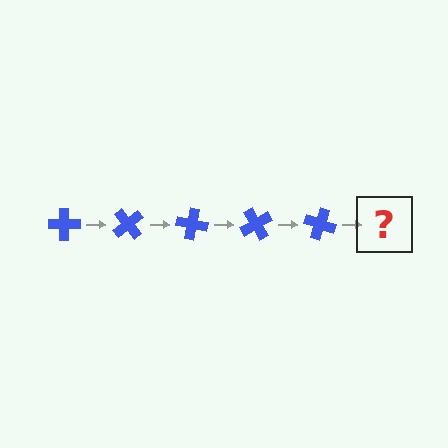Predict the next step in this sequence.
The next step is a blue cross rotated 250 degrees.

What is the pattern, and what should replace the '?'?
The pattern is that the cross rotates 50 degrees each step. The '?' should be a blue cross rotated 250 degrees.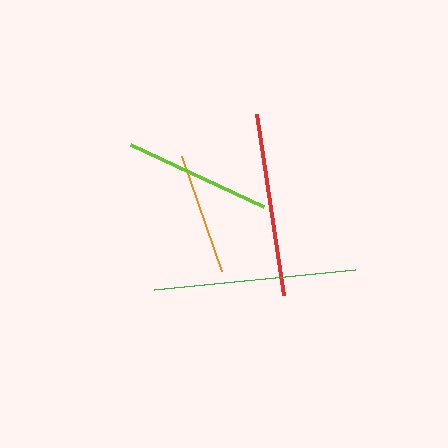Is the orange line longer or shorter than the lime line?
The lime line is longer than the orange line.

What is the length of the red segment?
The red segment is approximately 184 pixels long.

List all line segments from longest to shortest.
From longest to shortest: green, red, lime, orange.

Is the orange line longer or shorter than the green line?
The green line is longer than the orange line.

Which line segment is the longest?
The green line is the longest at approximately 202 pixels.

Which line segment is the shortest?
The orange line is the shortest at approximately 122 pixels.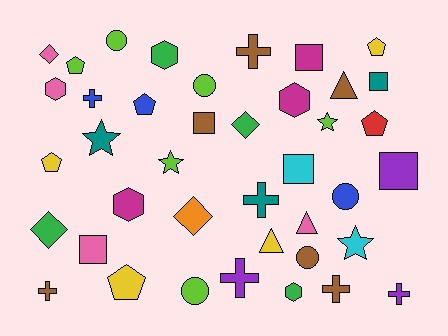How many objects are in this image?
There are 40 objects.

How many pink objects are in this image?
There are 4 pink objects.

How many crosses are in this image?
There are 7 crosses.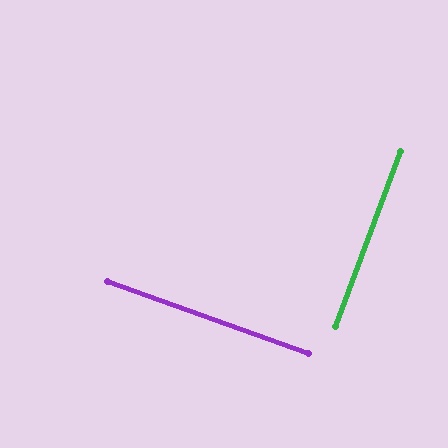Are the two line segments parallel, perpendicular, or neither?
Perpendicular — they meet at approximately 89°.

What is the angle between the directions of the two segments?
Approximately 89 degrees.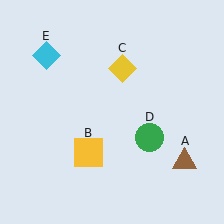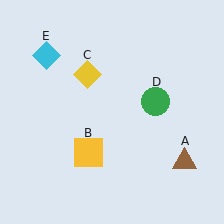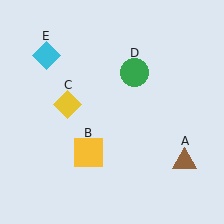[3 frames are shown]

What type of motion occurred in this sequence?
The yellow diamond (object C), green circle (object D) rotated counterclockwise around the center of the scene.